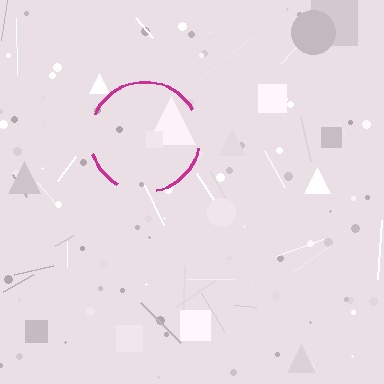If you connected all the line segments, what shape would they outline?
They would outline a circle.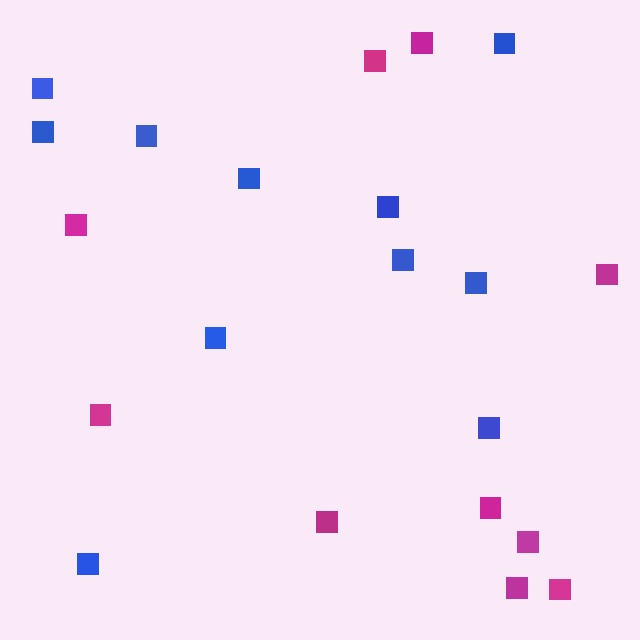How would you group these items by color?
There are 2 groups: one group of blue squares (11) and one group of magenta squares (10).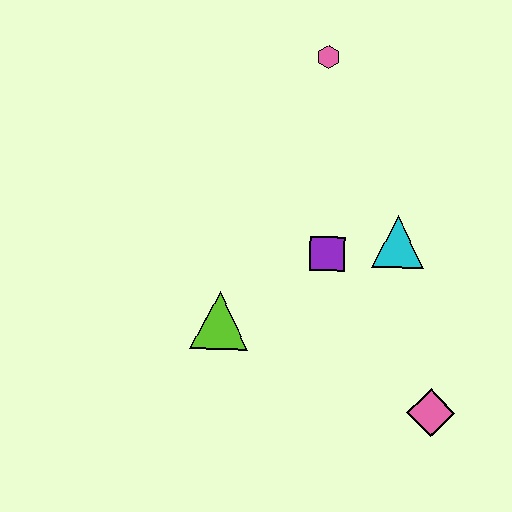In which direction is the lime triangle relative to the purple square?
The lime triangle is to the left of the purple square.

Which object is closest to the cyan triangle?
The purple square is closest to the cyan triangle.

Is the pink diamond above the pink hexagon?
No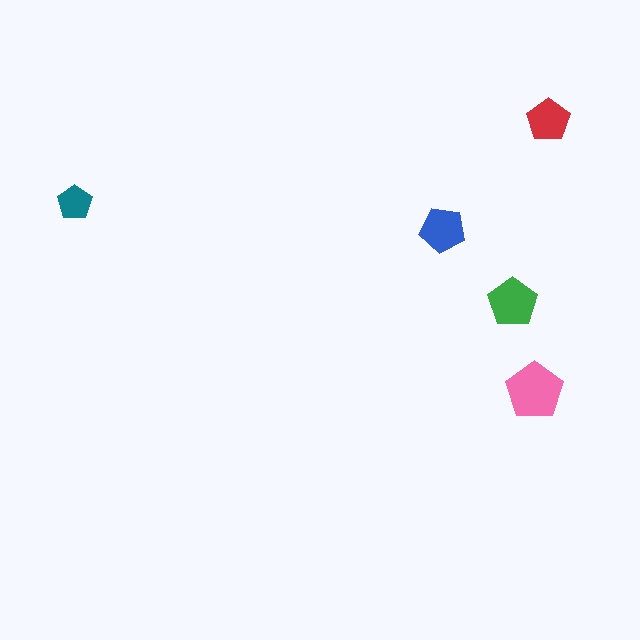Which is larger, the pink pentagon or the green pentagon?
The pink one.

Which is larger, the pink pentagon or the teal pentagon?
The pink one.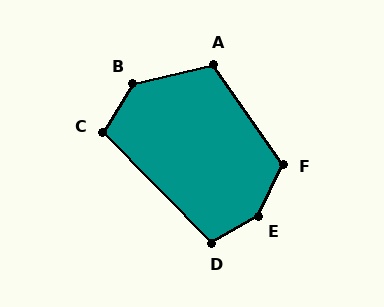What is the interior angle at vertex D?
Approximately 105 degrees (obtuse).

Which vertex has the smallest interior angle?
C, at approximately 104 degrees.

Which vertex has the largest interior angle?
E, at approximately 144 degrees.